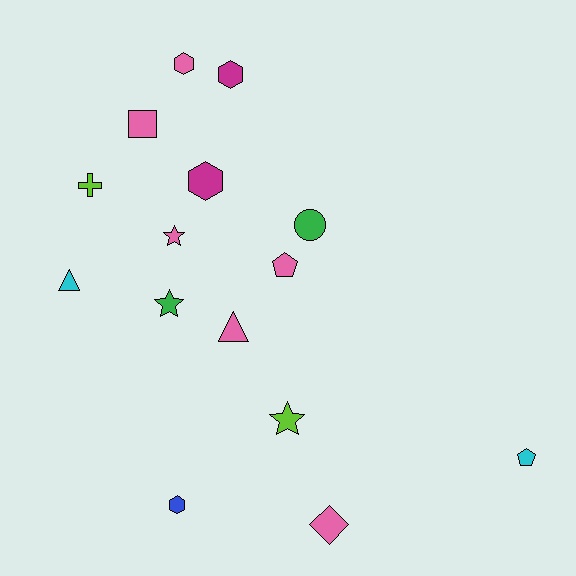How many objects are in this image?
There are 15 objects.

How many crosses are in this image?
There is 1 cross.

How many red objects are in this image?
There are no red objects.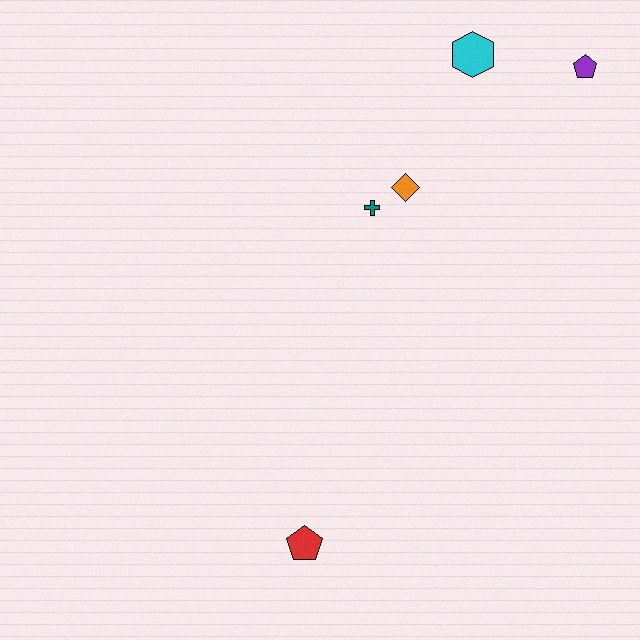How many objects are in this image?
There are 5 objects.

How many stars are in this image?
There are no stars.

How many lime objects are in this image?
There are no lime objects.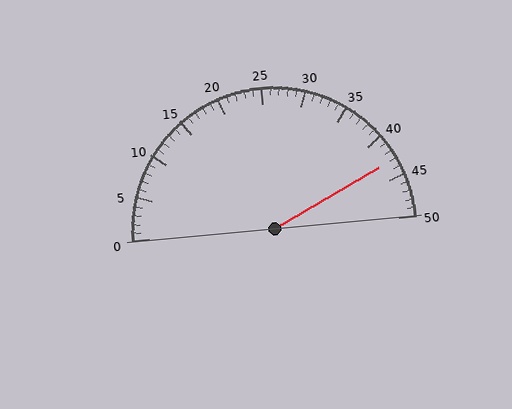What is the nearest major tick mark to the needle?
The nearest major tick mark is 45.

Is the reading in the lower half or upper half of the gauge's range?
The reading is in the upper half of the range (0 to 50).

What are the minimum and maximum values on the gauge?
The gauge ranges from 0 to 50.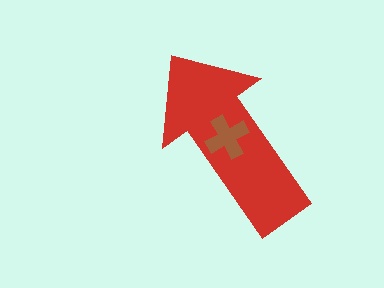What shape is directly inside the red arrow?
The brown cross.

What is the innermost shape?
The brown cross.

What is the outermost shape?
The red arrow.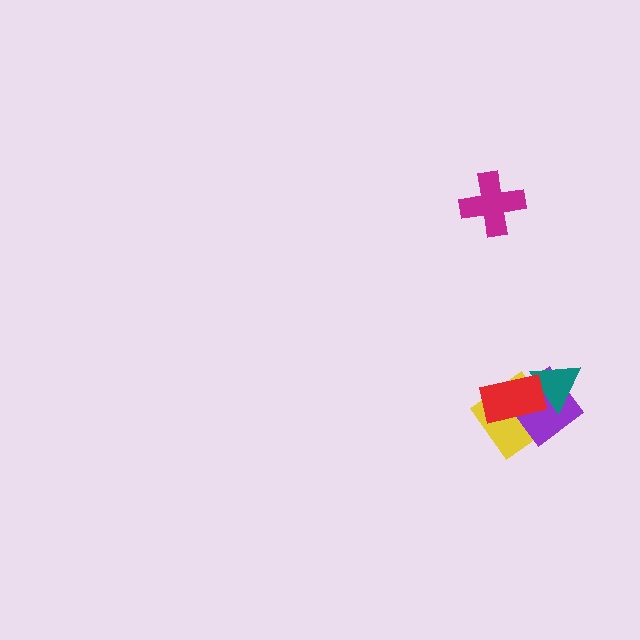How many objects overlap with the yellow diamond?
3 objects overlap with the yellow diamond.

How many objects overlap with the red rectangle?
3 objects overlap with the red rectangle.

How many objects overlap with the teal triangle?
3 objects overlap with the teal triangle.